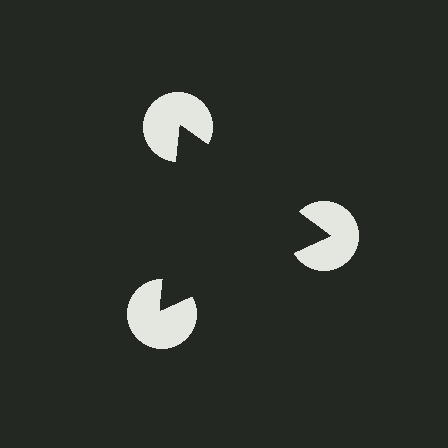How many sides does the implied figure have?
3 sides.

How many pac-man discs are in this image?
There are 3 — one at each vertex of the illusory triangle.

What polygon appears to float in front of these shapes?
An illusory triangle — its edges are inferred from the aligned wedge cuts in the pac-man discs, not physically drawn.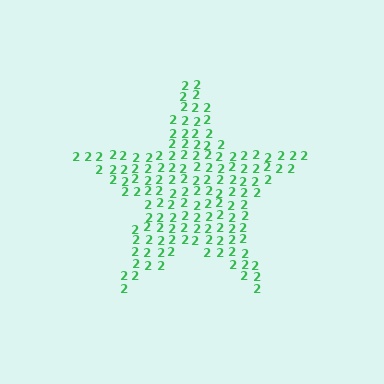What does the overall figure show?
The overall figure shows a star.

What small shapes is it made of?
It is made of small digit 2's.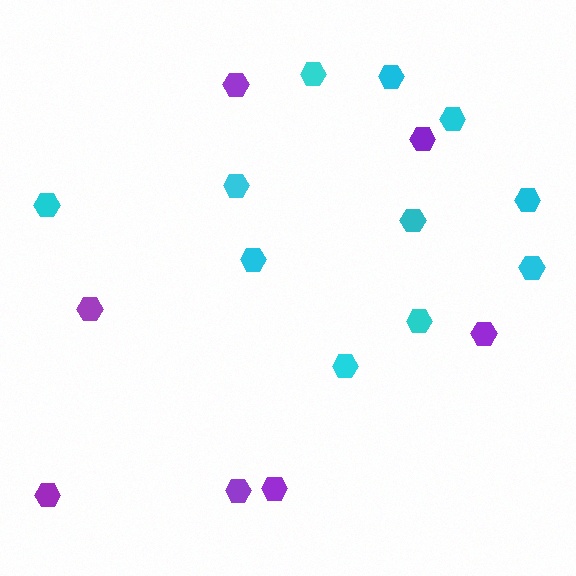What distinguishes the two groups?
There are 2 groups: one group of purple hexagons (7) and one group of cyan hexagons (11).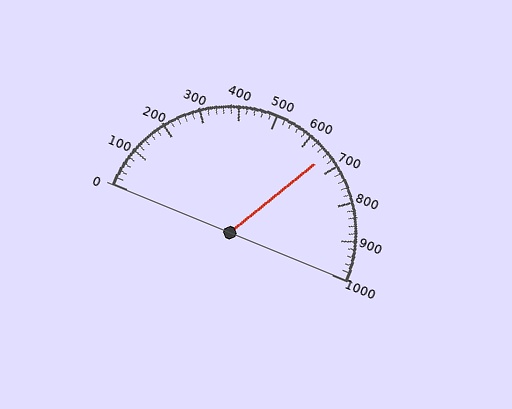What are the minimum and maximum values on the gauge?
The gauge ranges from 0 to 1000.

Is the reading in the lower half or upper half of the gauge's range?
The reading is in the upper half of the range (0 to 1000).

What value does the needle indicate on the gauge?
The needle indicates approximately 660.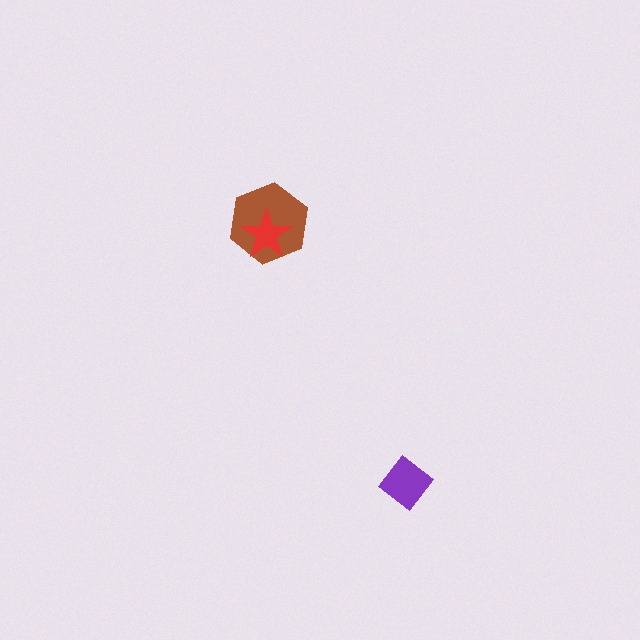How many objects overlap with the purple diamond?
0 objects overlap with the purple diamond.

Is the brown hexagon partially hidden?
Yes, it is partially covered by another shape.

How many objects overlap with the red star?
1 object overlaps with the red star.